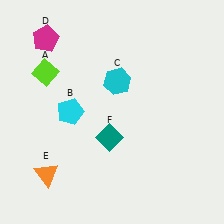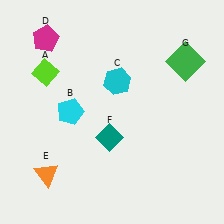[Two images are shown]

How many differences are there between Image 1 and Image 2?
There is 1 difference between the two images.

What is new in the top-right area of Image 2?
A green square (G) was added in the top-right area of Image 2.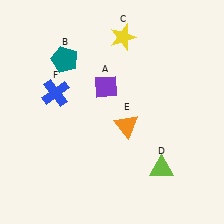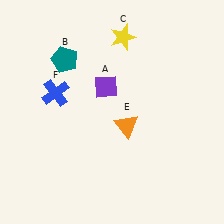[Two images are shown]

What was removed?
The lime triangle (D) was removed in Image 2.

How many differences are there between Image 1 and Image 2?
There is 1 difference between the two images.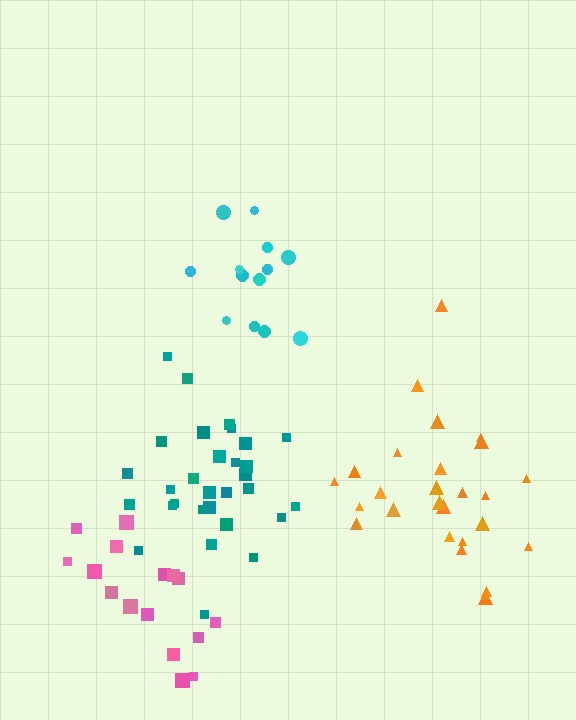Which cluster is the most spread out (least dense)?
Pink.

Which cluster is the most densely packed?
Teal.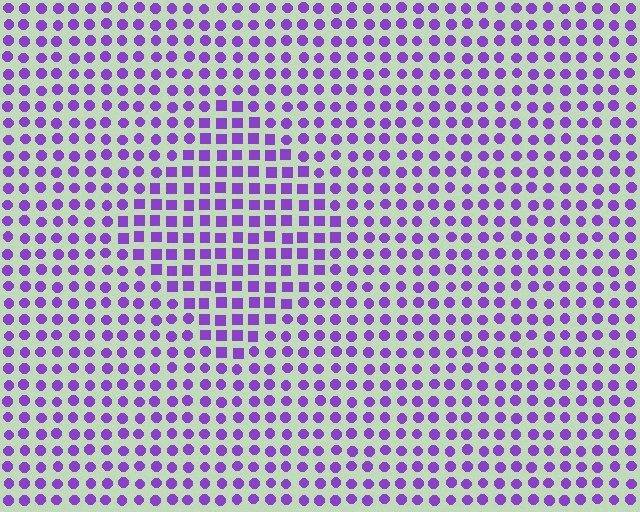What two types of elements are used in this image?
The image uses squares inside the diamond region and circles outside it.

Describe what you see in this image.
The image is filled with small purple elements arranged in a uniform grid. A diamond-shaped region contains squares, while the surrounding area contains circles. The boundary is defined purely by the change in element shape.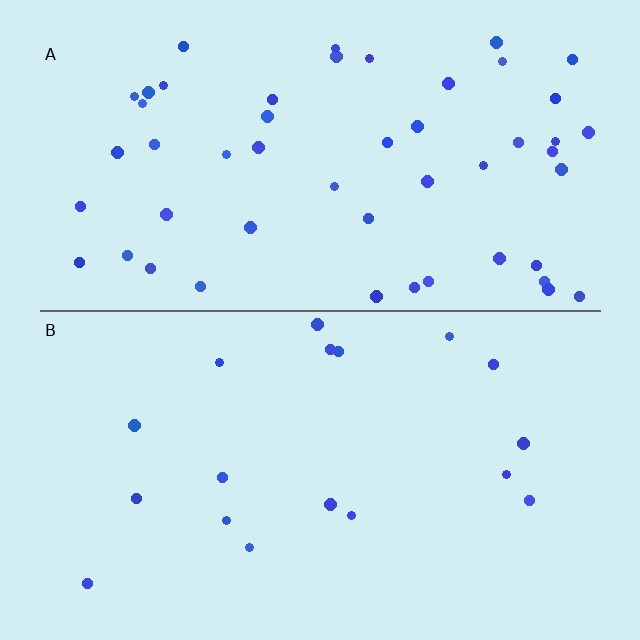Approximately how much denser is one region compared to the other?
Approximately 2.8× — region A over region B.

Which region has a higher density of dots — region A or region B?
A (the top).